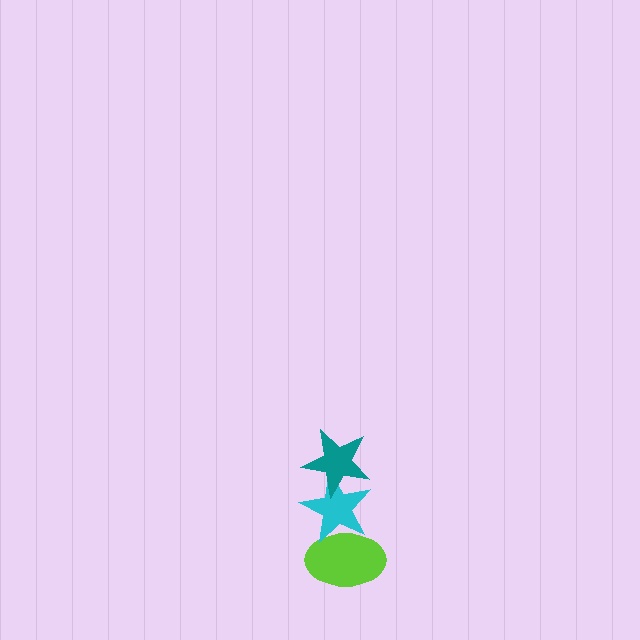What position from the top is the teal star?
The teal star is 1st from the top.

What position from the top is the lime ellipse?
The lime ellipse is 3rd from the top.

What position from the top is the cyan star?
The cyan star is 2nd from the top.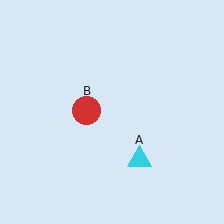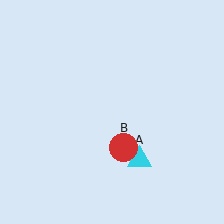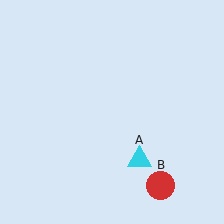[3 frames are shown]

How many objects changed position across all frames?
1 object changed position: red circle (object B).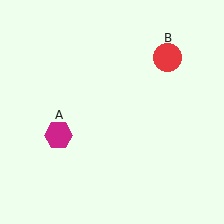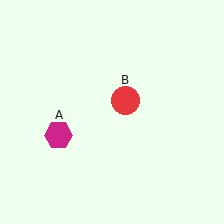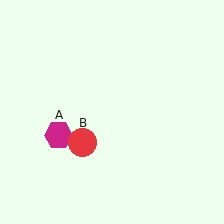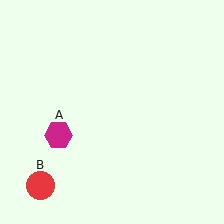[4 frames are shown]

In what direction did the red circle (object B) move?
The red circle (object B) moved down and to the left.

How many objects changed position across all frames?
1 object changed position: red circle (object B).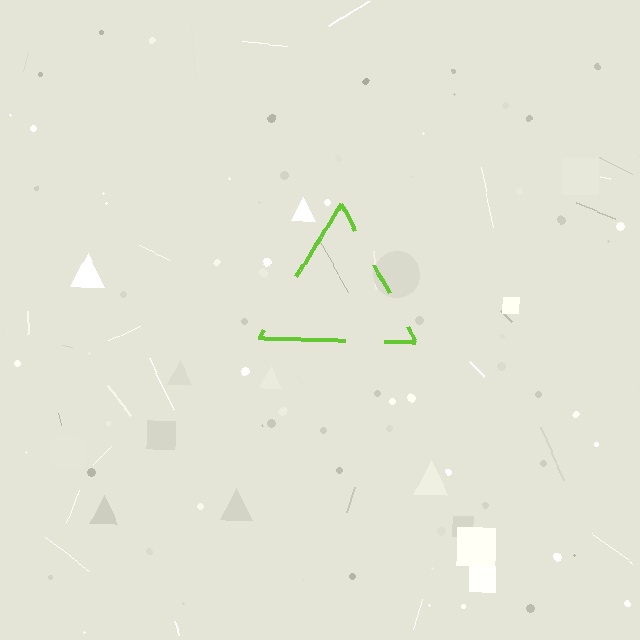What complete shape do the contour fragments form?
The contour fragments form a triangle.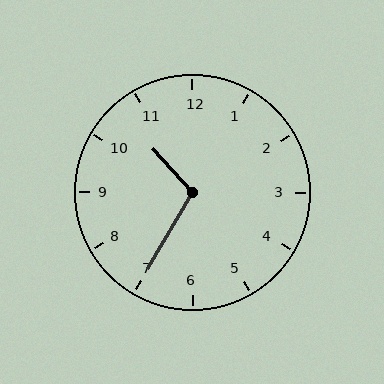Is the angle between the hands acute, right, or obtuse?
It is obtuse.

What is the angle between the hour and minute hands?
Approximately 108 degrees.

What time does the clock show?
10:35.